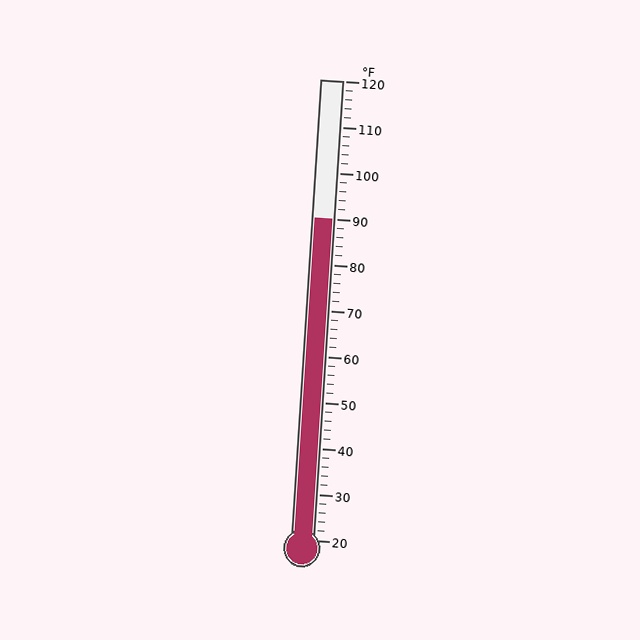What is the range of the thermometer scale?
The thermometer scale ranges from 20°F to 120°F.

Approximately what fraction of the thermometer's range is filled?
The thermometer is filled to approximately 70% of its range.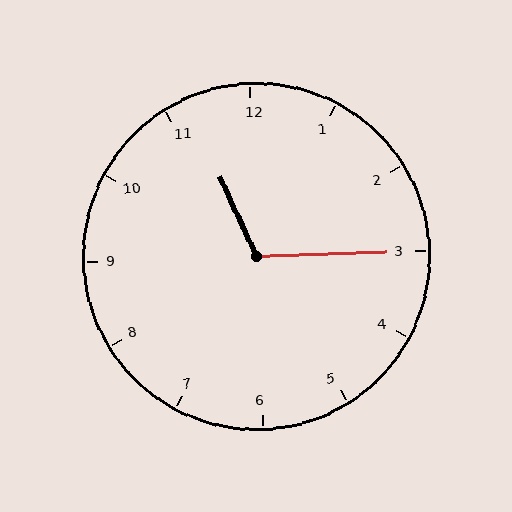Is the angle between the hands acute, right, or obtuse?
It is obtuse.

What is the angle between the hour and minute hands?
Approximately 112 degrees.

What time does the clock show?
11:15.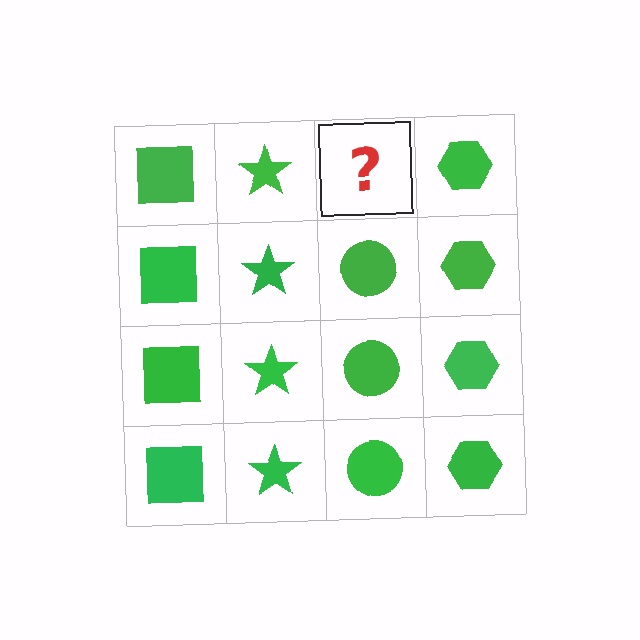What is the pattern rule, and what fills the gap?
The rule is that each column has a consistent shape. The gap should be filled with a green circle.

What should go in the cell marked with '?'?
The missing cell should contain a green circle.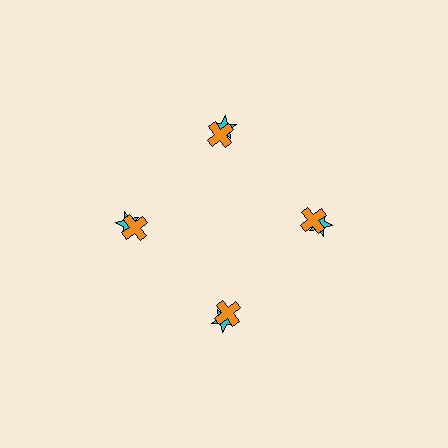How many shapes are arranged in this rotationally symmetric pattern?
There are 8 shapes, arranged in 4 groups of 2.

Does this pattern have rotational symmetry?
Yes, this pattern has 4-fold rotational symmetry. It looks the same after rotating 90 degrees around the center.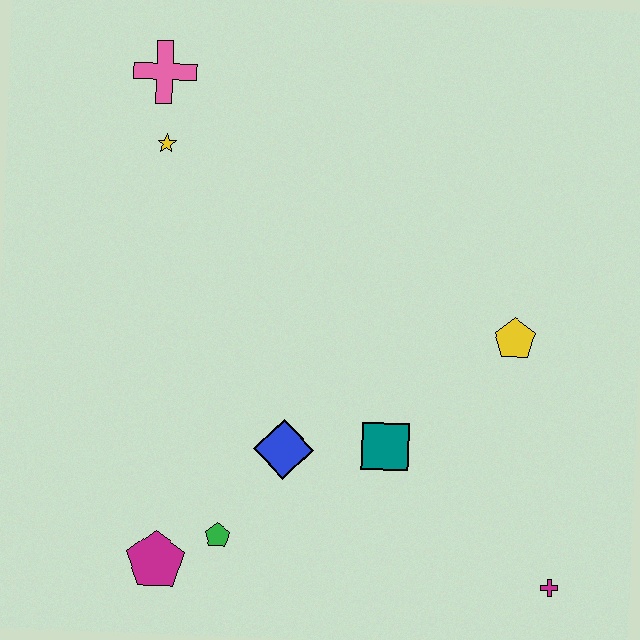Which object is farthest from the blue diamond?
The pink cross is farthest from the blue diamond.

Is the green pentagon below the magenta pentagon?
No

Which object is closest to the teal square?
The blue diamond is closest to the teal square.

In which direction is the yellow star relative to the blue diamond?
The yellow star is above the blue diamond.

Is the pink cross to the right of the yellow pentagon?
No